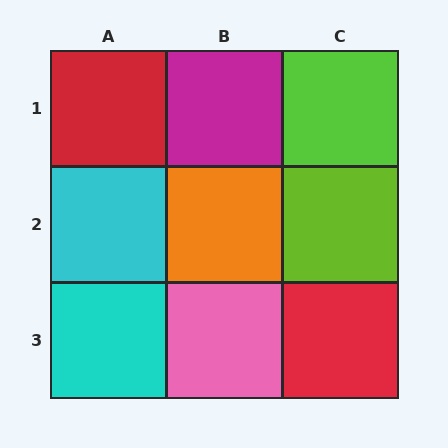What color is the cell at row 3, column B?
Pink.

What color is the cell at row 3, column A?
Cyan.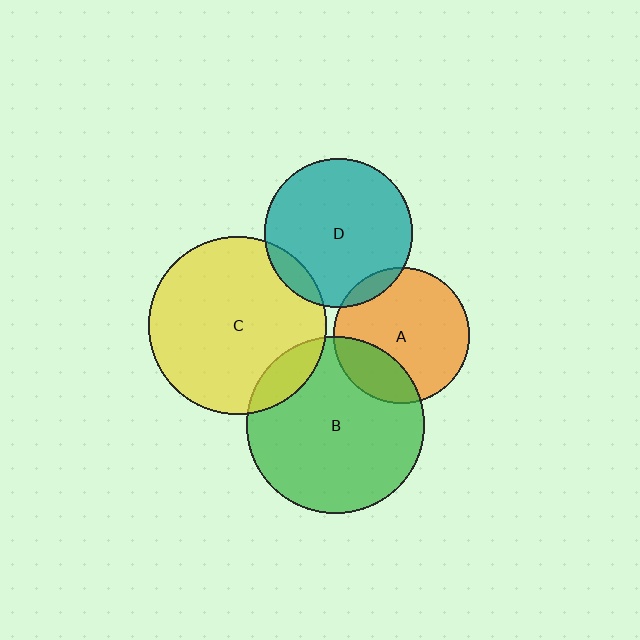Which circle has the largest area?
Circle C (yellow).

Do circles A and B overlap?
Yes.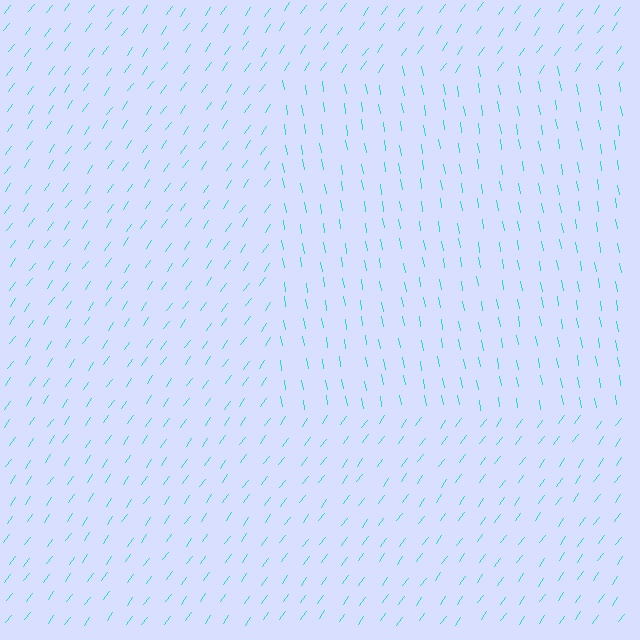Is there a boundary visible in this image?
Yes, there is a texture boundary formed by a change in line orientation.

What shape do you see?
I see a rectangle.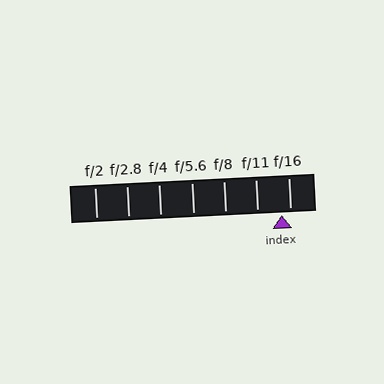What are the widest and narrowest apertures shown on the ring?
The widest aperture shown is f/2 and the narrowest is f/16.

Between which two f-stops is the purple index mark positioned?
The index mark is between f/11 and f/16.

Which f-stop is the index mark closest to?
The index mark is closest to f/16.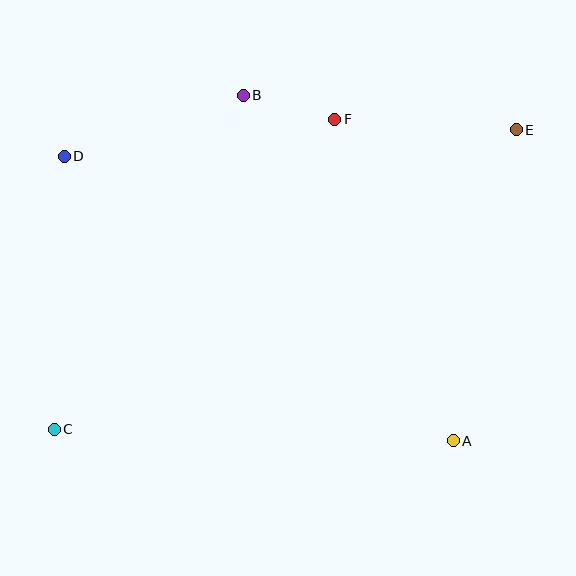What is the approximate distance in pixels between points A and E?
The distance between A and E is approximately 318 pixels.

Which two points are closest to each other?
Points B and F are closest to each other.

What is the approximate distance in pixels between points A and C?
The distance between A and C is approximately 399 pixels.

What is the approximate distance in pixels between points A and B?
The distance between A and B is approximately 404 pixels.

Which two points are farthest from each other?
Points C and E are farthest from each other.